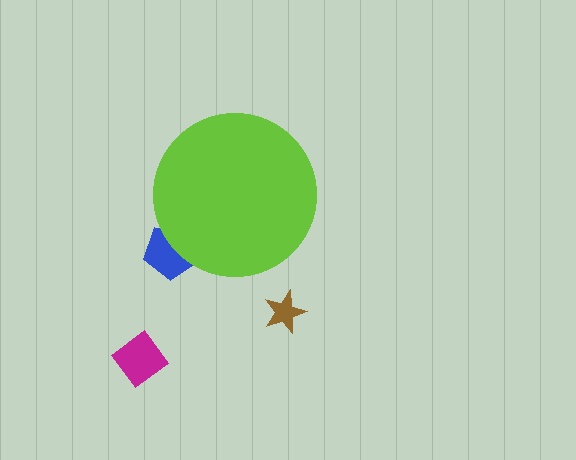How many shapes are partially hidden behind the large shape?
1 shape is partially hidden.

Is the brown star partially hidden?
No, the brown star is fully visible.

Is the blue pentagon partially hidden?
Yes, the blue pentagon is partially hidden behind the lime circle.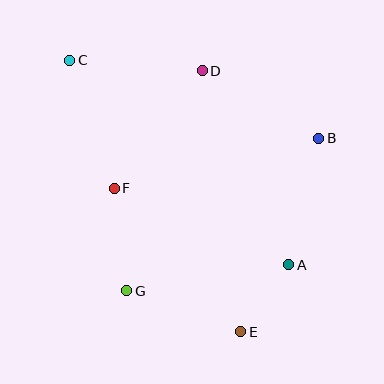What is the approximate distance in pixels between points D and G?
The distance between D and G is approximately 233 pixels.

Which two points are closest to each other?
Points A and E are closest to each other.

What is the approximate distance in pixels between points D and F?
The distance between D and F is approximately 147 pixels.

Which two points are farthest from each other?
Points C and E are farthest from each other.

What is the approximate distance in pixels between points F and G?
The distance between F and G is approximately 104 pixels.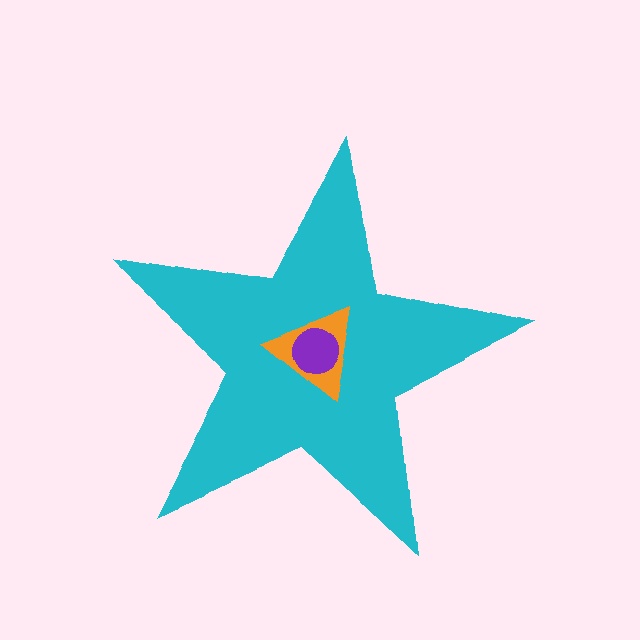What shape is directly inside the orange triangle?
The purple circle.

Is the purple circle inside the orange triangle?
Yes.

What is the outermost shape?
The cyan star.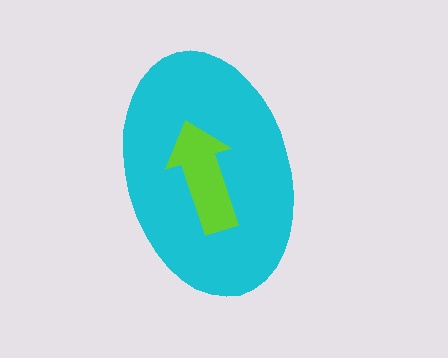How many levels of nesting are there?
2.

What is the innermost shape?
The lime arrow.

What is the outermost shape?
The cyan ellipse.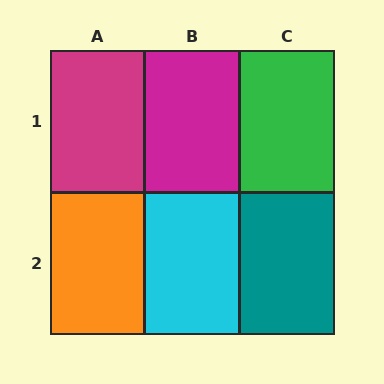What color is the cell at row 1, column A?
Magenta.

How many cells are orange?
1 cell is orange.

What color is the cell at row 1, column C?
Green.